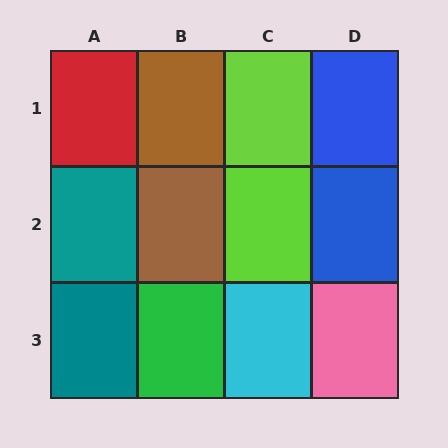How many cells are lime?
2 cells are lime.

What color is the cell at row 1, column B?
Brown.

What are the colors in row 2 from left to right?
Teal, brown, lime, blue.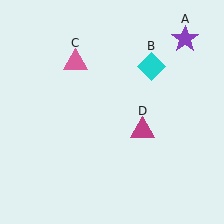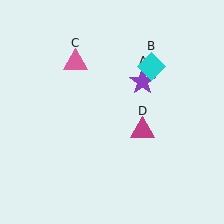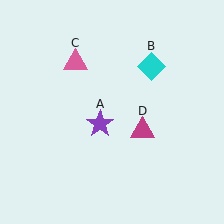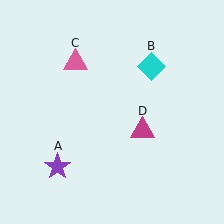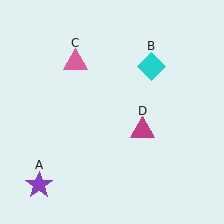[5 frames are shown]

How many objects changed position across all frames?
1 object changed position: purple star (object A).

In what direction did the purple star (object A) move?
The purple star (object A) moved down and to the left.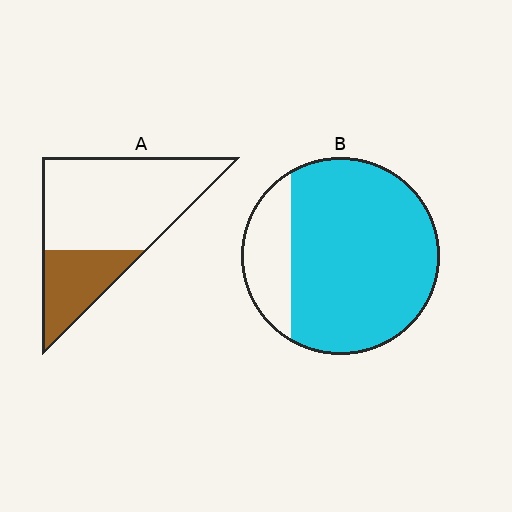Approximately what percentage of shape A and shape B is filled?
A is approximately 30% and B is approximately 80%.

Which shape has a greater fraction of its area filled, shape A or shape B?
Shape B.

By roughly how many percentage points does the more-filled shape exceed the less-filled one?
By roughly 50 percentage points (B over A).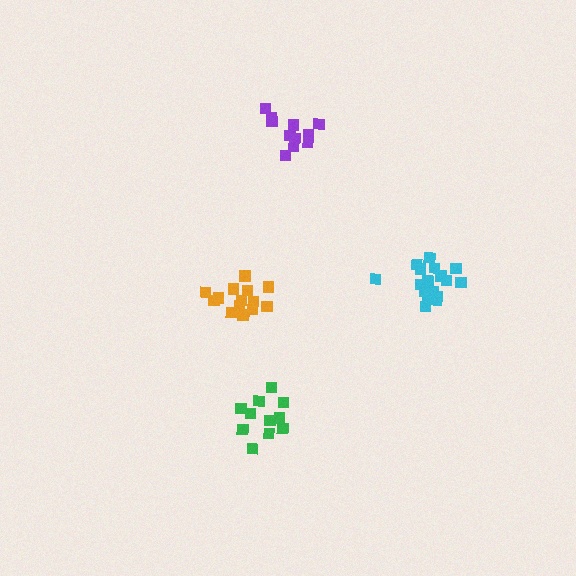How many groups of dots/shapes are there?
There are 4 groups.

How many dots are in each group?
Group 1: 14 dots, Group 2: 11 dots, Group 3: 11 dots, Group 4: 17 dots (53 total).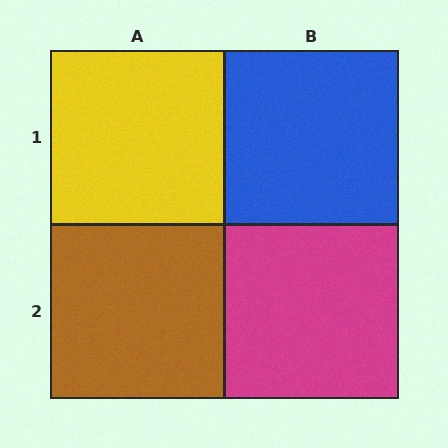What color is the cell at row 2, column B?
Magenta.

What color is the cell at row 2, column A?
Brown.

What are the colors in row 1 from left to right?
Yellow, blue.